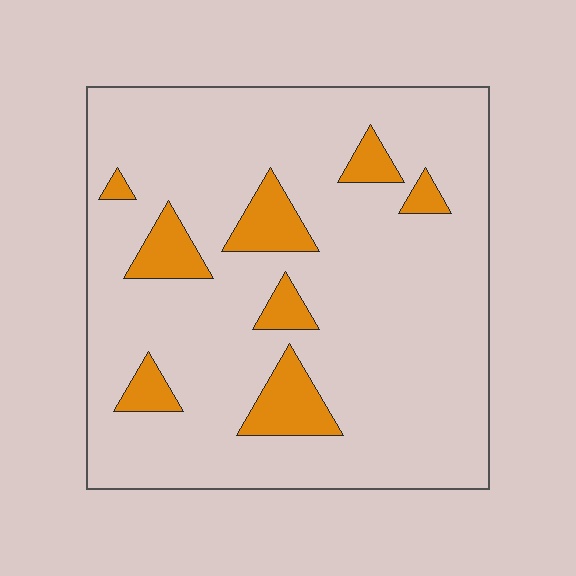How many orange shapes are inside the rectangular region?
8.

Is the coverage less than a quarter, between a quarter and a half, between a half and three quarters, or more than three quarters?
Less than a quarter.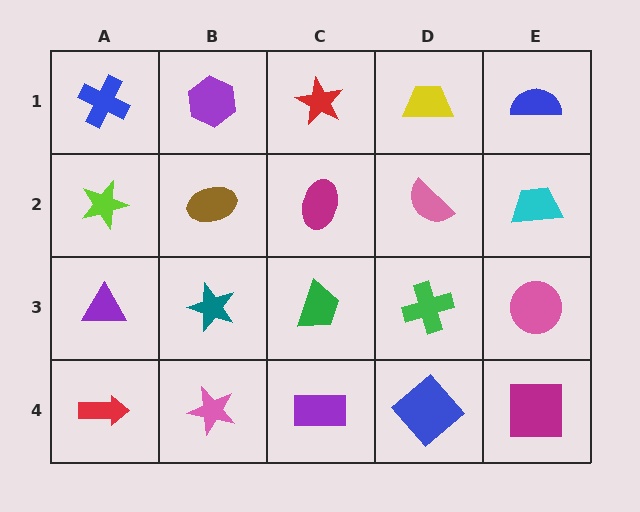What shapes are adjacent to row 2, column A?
A blue cross (row 1, column A), a purple triangle (row 3, column A), a brown ellipse (row 2, column B).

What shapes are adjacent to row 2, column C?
A red star (row 1, column C), a green trapezoid (row 3, column C), a brown ellipse (row 2, column B), a pink semicircle (row 2, column D).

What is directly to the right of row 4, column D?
A magenta square.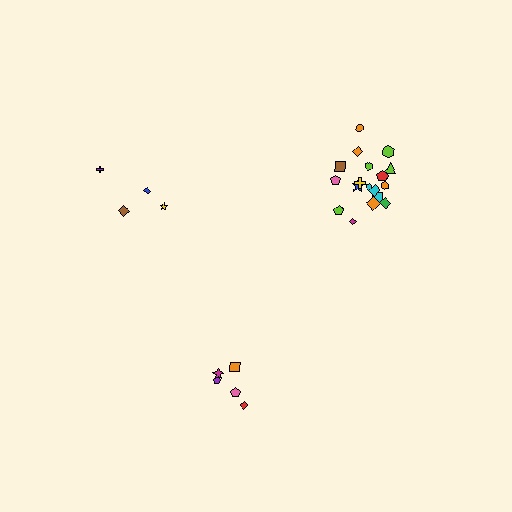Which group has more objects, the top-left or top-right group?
The top-right group.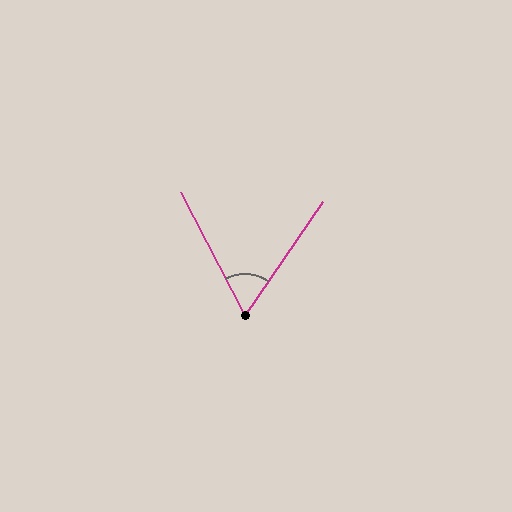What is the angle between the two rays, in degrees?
Approximately 62 degrees.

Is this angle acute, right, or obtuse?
It is acute.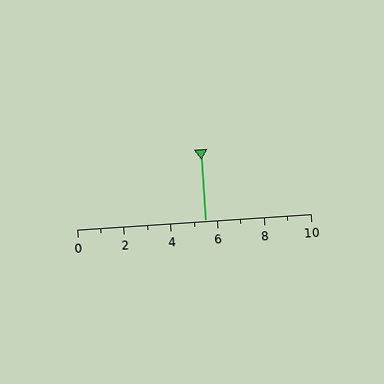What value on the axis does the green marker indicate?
The marker indicates approximately 5.5.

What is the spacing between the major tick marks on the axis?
The major ticks are spaced 2 apart.